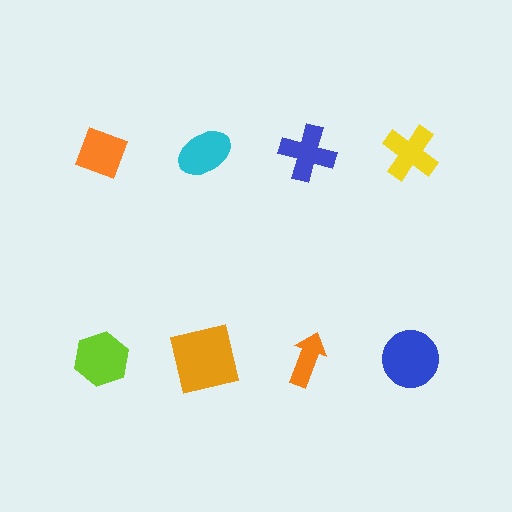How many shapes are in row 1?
4 shapes.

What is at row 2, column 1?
A lime hexagon.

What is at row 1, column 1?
An orange diamond.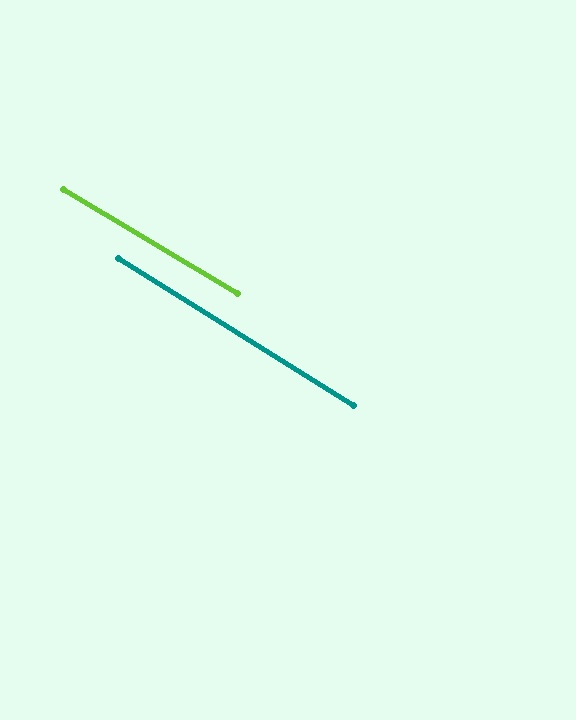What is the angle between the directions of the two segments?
Approximately 1 degree.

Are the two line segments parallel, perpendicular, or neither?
Parallel — their directions differ by only 1.2°.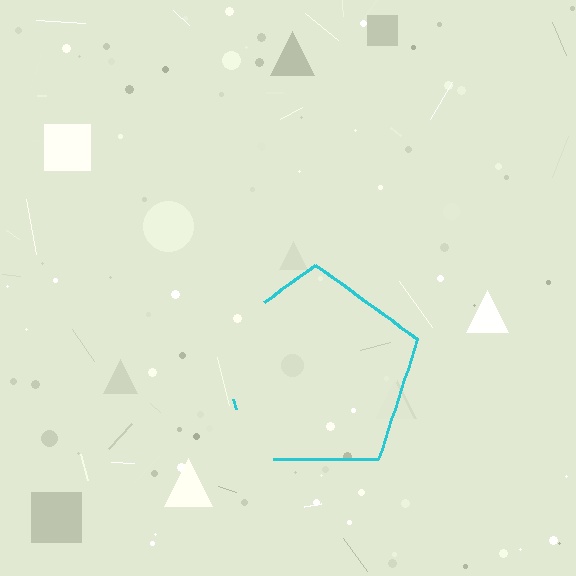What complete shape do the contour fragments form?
The contour fragments form a pentagon.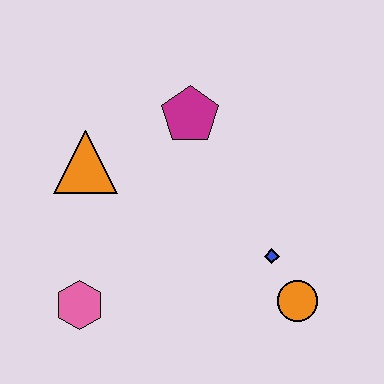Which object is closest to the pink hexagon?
The orange triangle is closest to the pink hexagon.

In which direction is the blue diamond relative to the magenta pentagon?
The blue diamond is below the magenta pentagon.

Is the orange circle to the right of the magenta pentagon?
Yes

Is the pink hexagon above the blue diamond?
No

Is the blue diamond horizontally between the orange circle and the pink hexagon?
Yes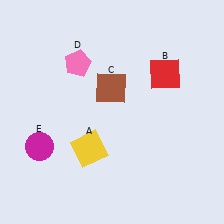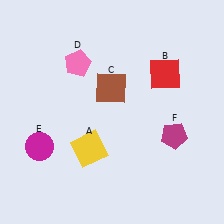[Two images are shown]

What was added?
A magenta pentagon (F) was added in Image 2.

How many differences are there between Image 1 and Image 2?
There is 1 difference between the two images.